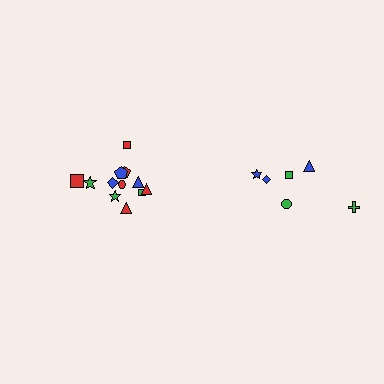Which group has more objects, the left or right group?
The left group.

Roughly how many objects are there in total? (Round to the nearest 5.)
Roughly 20 objects in total.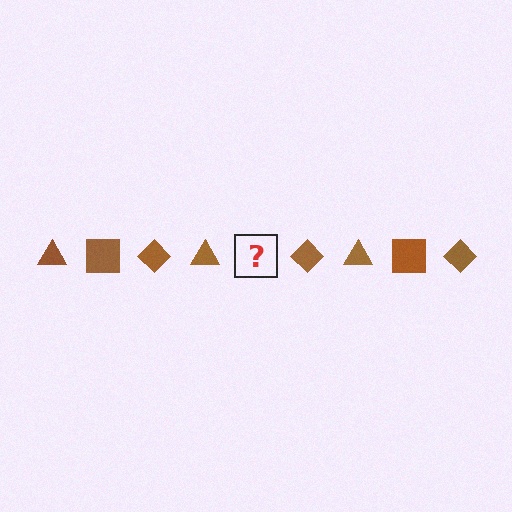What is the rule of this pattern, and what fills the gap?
The rule is that the pattern cycles through triangle, square, diamond shapes in brown. The gap should be filled with a brown square.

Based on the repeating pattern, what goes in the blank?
The blank should be a brown square.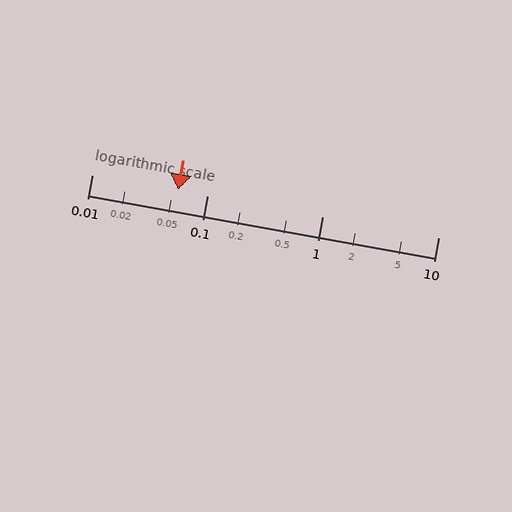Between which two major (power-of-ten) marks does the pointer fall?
The pointer is between 0.01 and 0.1.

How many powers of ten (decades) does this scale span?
The scale spans 3 decades, from 0.01 to 10.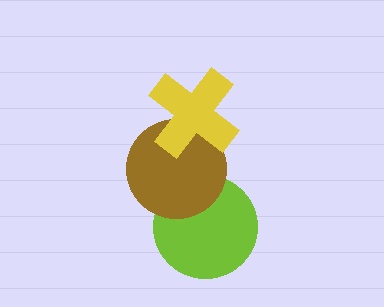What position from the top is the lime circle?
The lime circle is 3rd from the top.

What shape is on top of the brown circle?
The yellow cross is on top of the brown circle.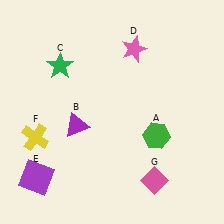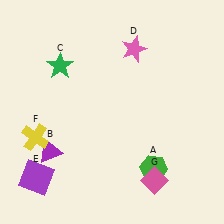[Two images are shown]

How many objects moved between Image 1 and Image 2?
2 objects moved between the two images.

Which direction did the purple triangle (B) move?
The purple triangle (B) moved left.